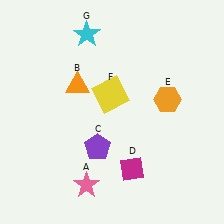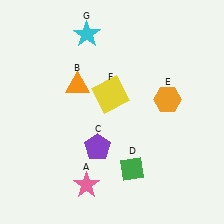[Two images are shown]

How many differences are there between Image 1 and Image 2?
There is 1 difference between the two images.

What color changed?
The diamond (D) changed from magenta in Image 1 to green in Image 2.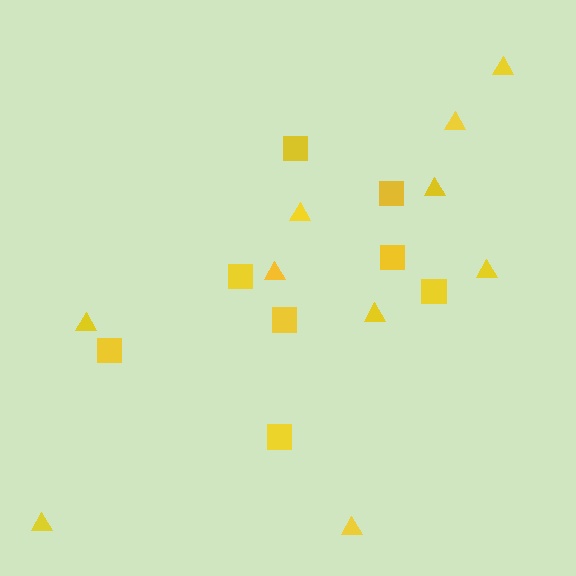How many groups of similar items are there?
There are 2 groups: one group of squares (8) and one group of triangles (10).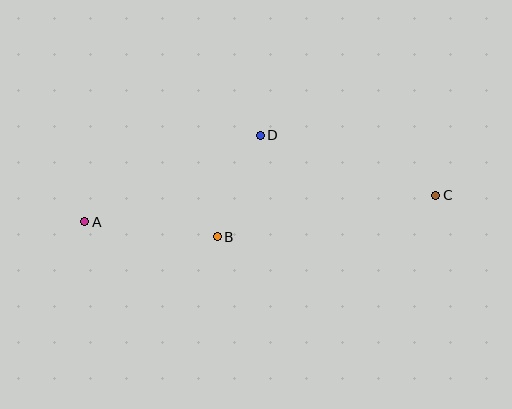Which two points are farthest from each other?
Points A and C are farthest from each other.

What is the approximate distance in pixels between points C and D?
The distance between C and D is approximately 186 pixels.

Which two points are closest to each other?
Points B and D are closest to each other.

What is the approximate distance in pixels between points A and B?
The distance between A and B is approximately 133 pixels.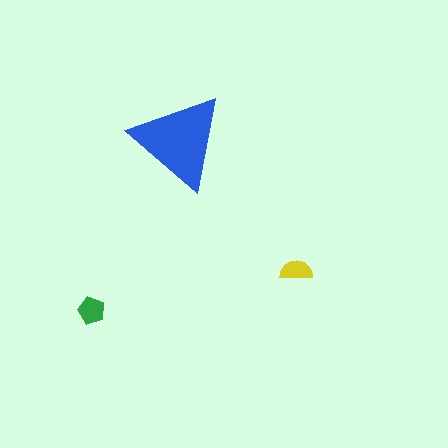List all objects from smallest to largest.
The yellow semicircle, the green pentagon, the blue triangle.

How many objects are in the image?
There are 3 objects in the image.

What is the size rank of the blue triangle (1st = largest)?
1st.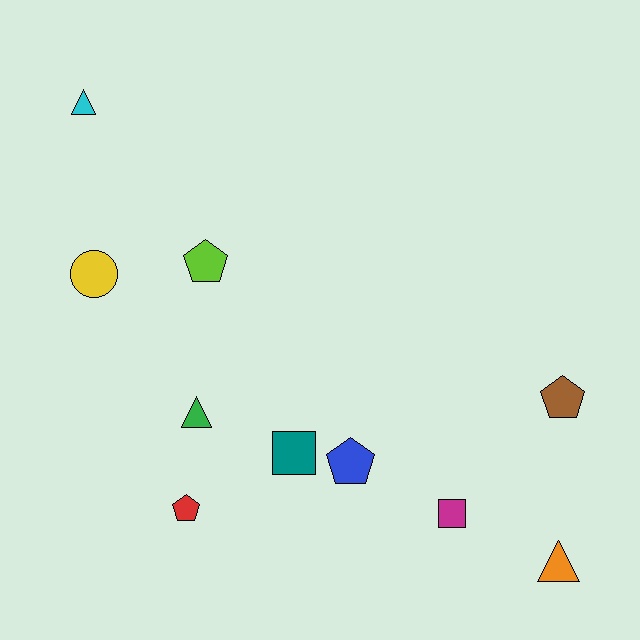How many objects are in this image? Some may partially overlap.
There are 10 objects.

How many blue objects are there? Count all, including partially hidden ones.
There is 1 blue object.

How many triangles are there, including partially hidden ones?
There are 3 triangles.